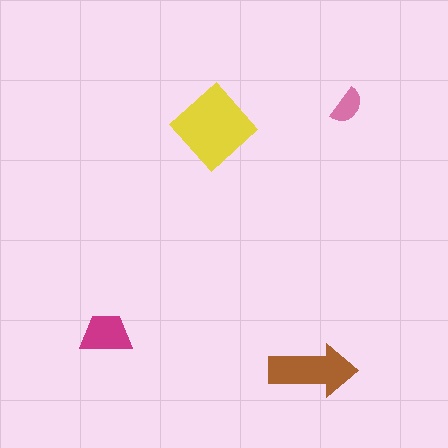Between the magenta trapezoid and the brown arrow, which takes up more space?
The brown arrow.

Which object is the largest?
The yellow diamond.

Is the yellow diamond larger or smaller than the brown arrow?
Larger.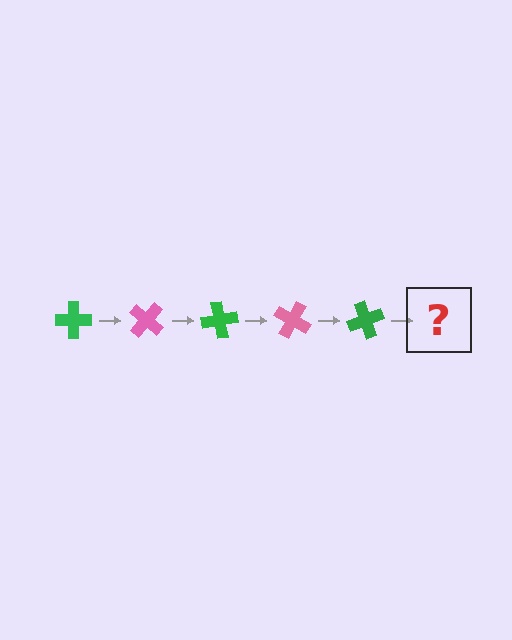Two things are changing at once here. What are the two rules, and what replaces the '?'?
The two rules are that it rotates 40 degrees each step and the color cycles through green and pink. The '?' should be a pink cross, rotated 200 degrees from the start.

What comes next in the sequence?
The next element should be a pink cross, rotated 200 degrees from the start.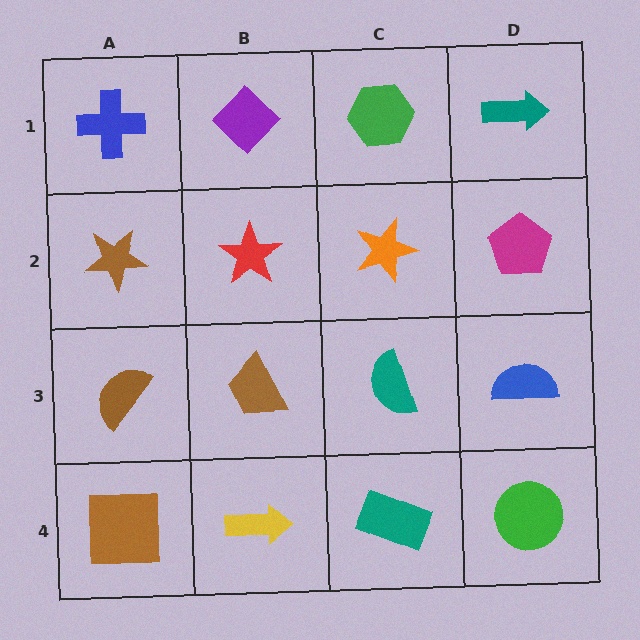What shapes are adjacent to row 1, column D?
A magenta pentagon (row 2, column D), a green hexagon (row 1, column C).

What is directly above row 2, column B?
A purple diamond.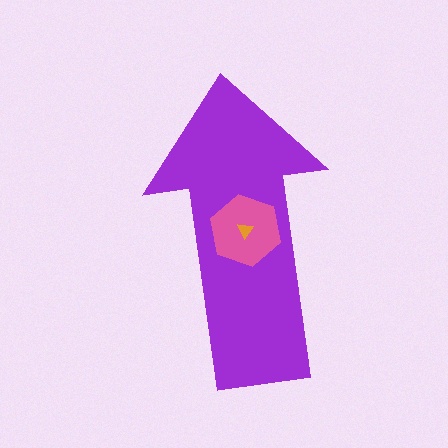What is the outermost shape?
The purple arrow.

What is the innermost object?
The orange triangle.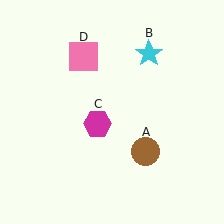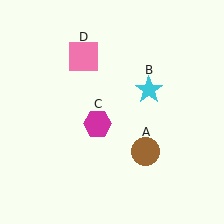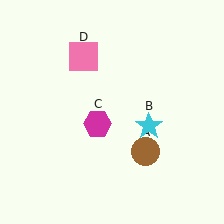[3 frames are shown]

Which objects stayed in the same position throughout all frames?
Brown circle (object A) and magenta hexagon (object C) and pink square (object D) remained stationary.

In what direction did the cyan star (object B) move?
The cyan star (object B) moved down.